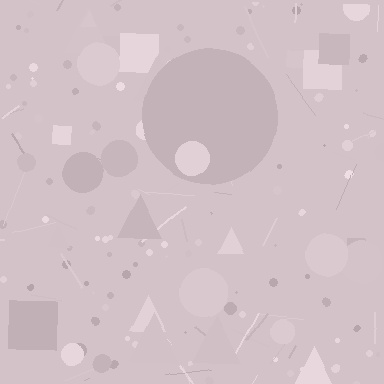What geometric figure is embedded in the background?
A circle is embedded in the background.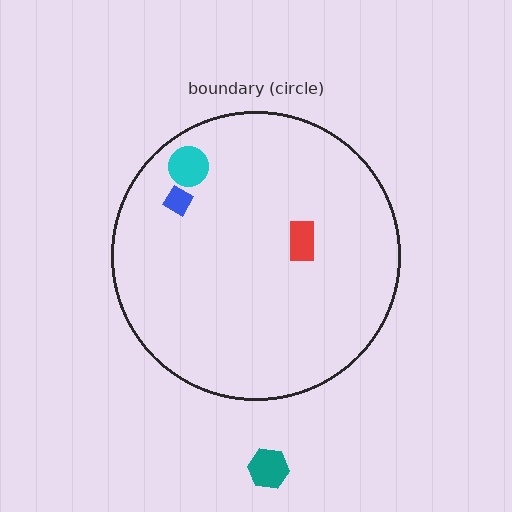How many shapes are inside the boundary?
3 inside, 1 outside.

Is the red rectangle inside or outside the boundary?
Inside.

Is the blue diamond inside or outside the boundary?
Inside.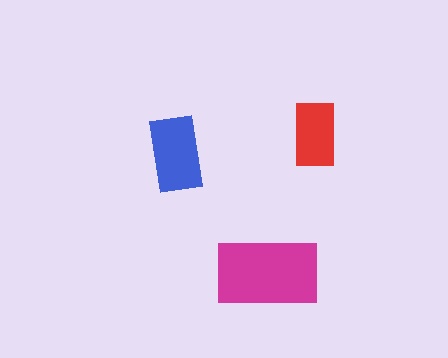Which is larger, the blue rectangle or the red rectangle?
The blue one.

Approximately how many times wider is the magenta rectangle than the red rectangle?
About 1.5 times wider.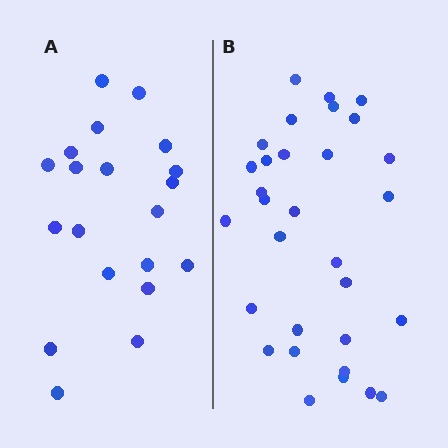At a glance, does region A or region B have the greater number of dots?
Region B (the right region) has more dots.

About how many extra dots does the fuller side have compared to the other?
Region B has roughly 12 or so more dots than region A.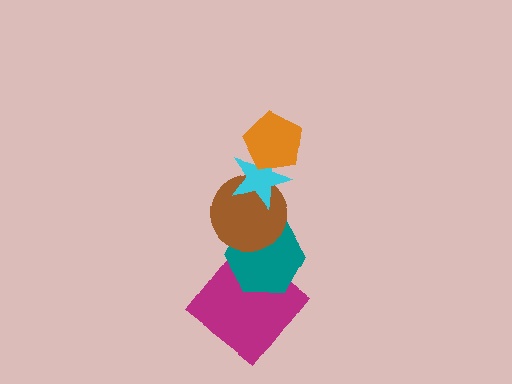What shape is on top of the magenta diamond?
The teal hexagon is on top of the magenta diamond.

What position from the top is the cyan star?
The cyan star is 2nd from the top.